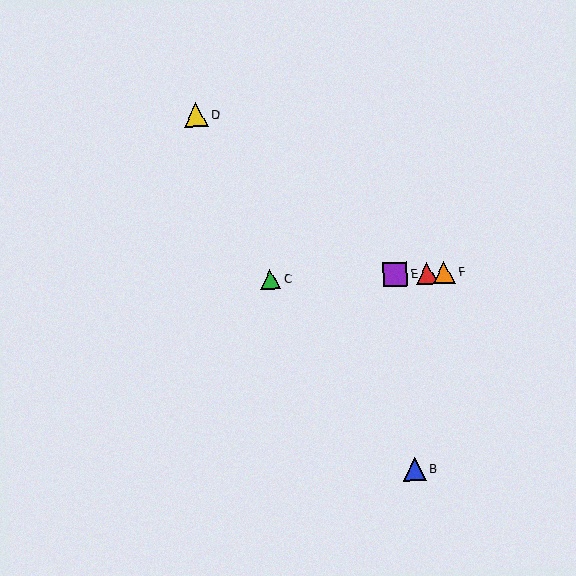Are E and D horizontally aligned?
No, E is at y≈274 and D is at y≈115.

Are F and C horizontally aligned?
Yes, both are at y≈273.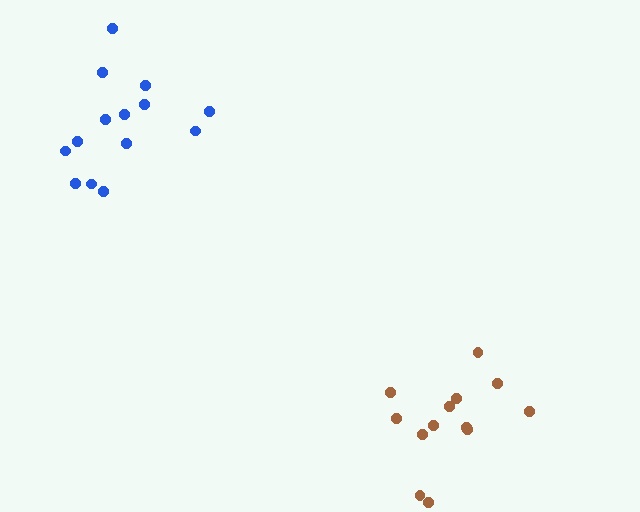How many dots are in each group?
Group 1: 13 dots, Group 2: 14 dots (27 total).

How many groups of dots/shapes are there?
There are 2 groups.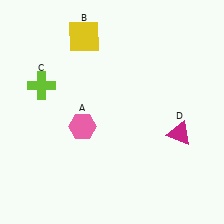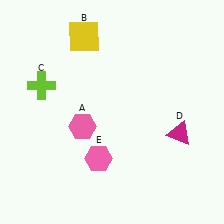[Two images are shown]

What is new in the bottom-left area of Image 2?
A pink hexagon (E) was added in the bottom-left area of Image 2.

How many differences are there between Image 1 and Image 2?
There is 1 difference between the two images.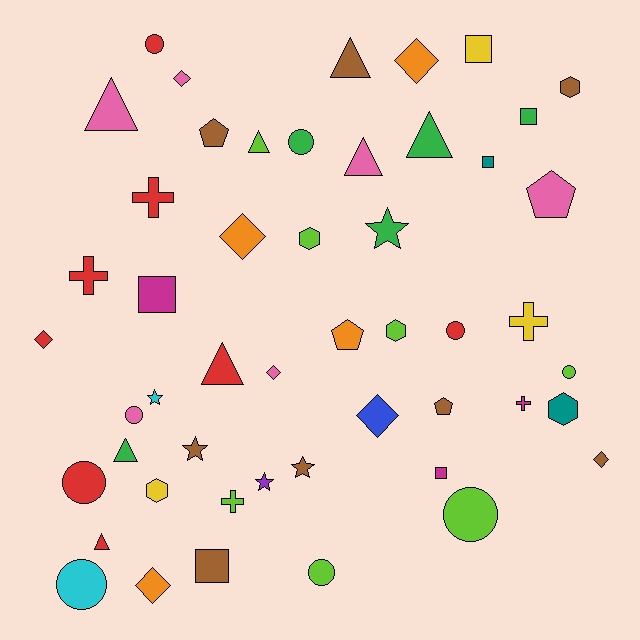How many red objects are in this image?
There are 8 red objects.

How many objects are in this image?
There are 50 objects.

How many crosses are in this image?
There are 5 crosses.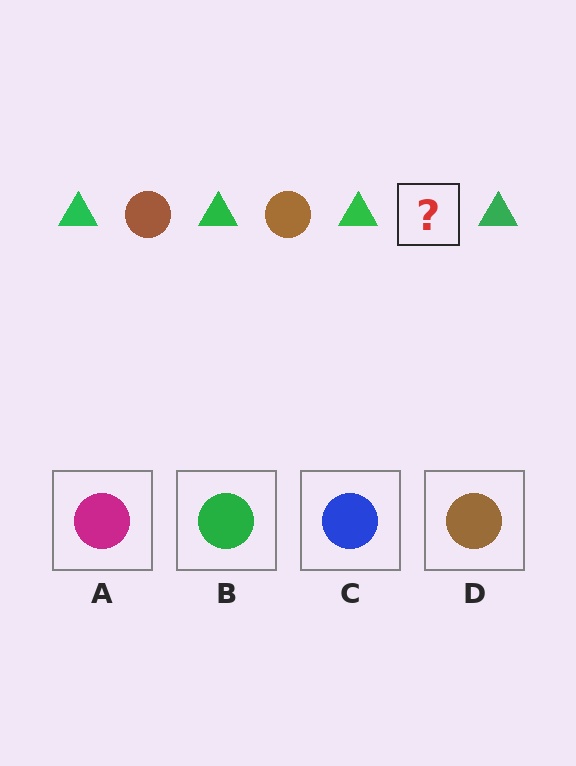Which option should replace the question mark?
Option D.